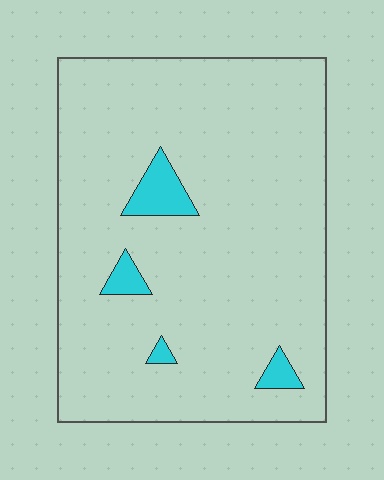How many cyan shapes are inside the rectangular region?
4.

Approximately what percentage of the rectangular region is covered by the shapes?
Approximately 5%.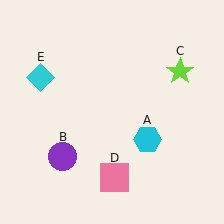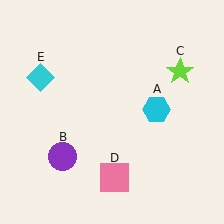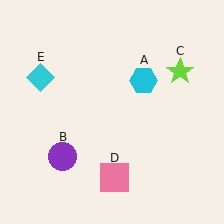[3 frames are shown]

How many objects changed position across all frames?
1 object changed position: cyan hexagon (object A).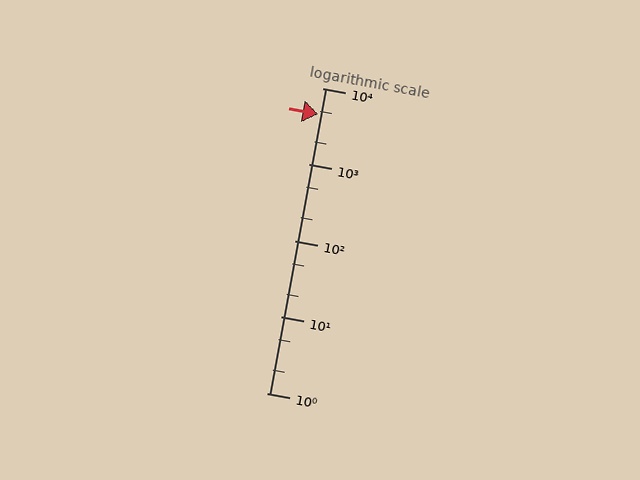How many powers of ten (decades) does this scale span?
The scale spans 4 decades, from 1 to 10000.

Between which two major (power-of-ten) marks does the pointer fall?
The pointer is between 1000 and 10000.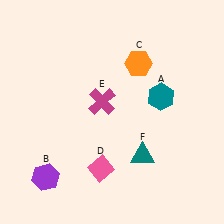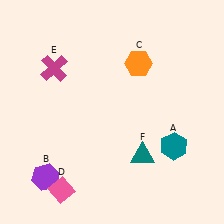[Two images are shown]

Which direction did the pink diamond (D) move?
The pink diamond (D) moved left.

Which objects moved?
The objects that moved are: the teal hexagon (A), the pink diamond (D), the magenta cross (E).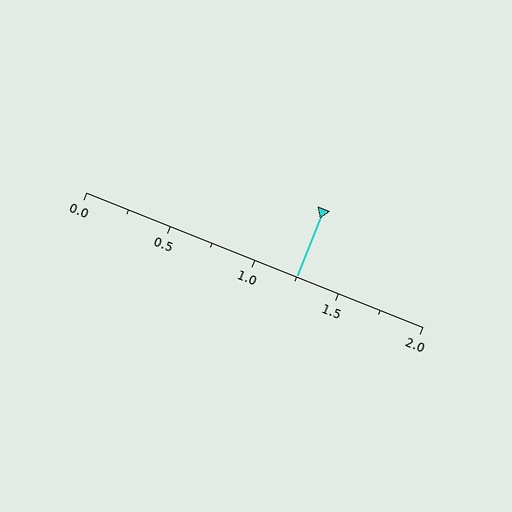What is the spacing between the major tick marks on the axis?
The major ticks are spaced 0.5 apart.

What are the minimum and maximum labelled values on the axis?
The axis runs from 0.0 to 2.0.